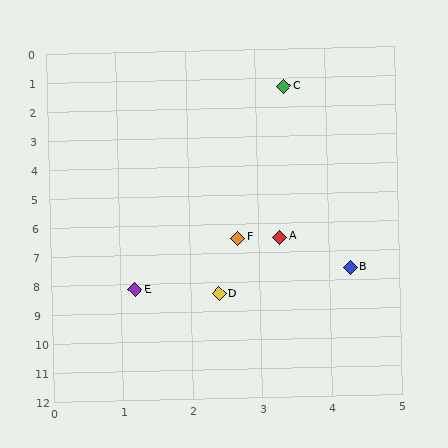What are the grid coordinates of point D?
Point D is at approximately (2.4, 8.4).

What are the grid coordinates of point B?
Point B is at approximately (4.3, 7.6).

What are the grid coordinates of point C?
Point C is at approximately (3.4, 1.3).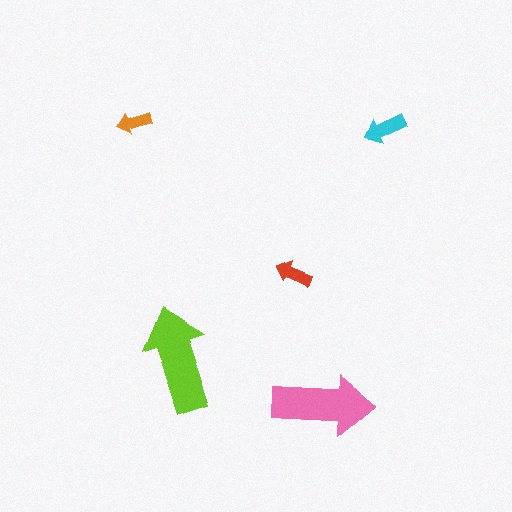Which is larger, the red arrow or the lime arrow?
The lime one.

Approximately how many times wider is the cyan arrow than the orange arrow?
About 1.5 times wider.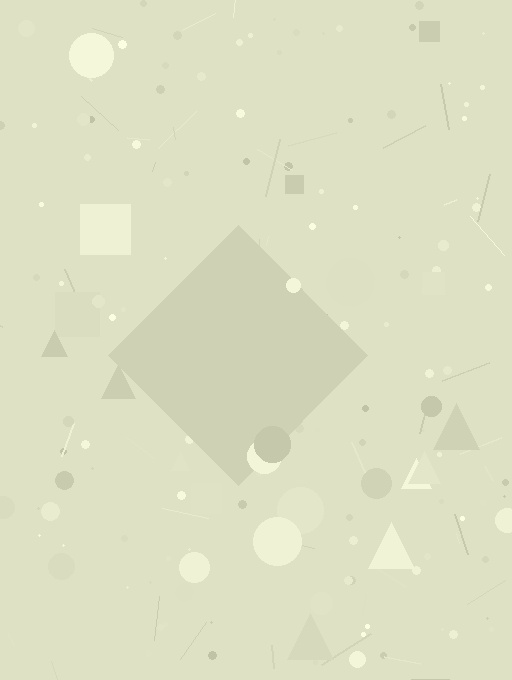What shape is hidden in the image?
A diamond is hidden in the image.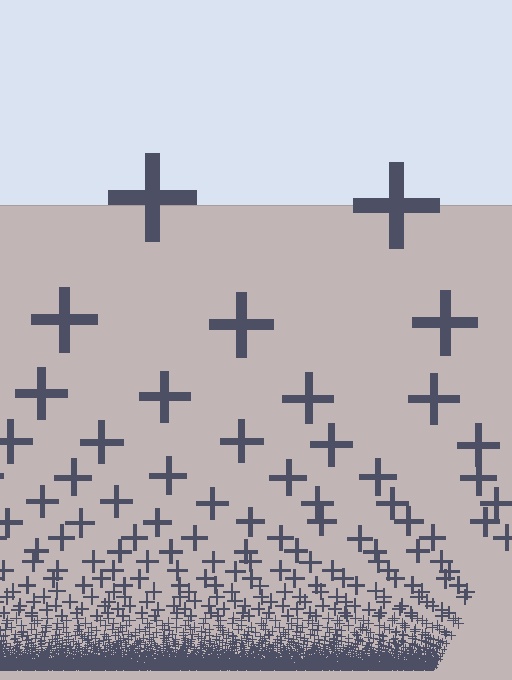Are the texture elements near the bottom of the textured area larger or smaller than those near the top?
Smaller. The gradient is inverted — elements near the bottom are smaller and denser.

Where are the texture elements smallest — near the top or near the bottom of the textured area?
Near the bottom.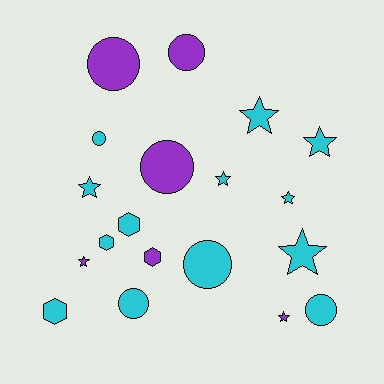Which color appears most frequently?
Cyan, with 13 objects.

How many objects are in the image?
There are 19 objects.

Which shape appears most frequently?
Star, with 8 objects.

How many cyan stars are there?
There are 6 cyan stars.